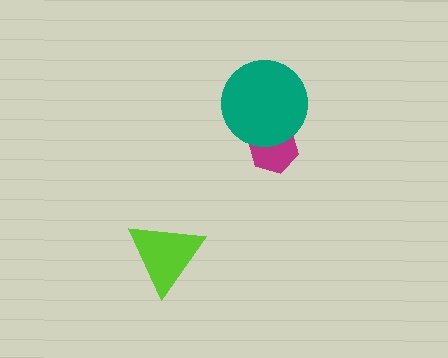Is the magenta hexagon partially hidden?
Yes, it is partially covered by another shape.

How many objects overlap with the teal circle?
1 object overlaps with the teal circle.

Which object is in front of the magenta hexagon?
The teal circle is in front of the magenta hexagon.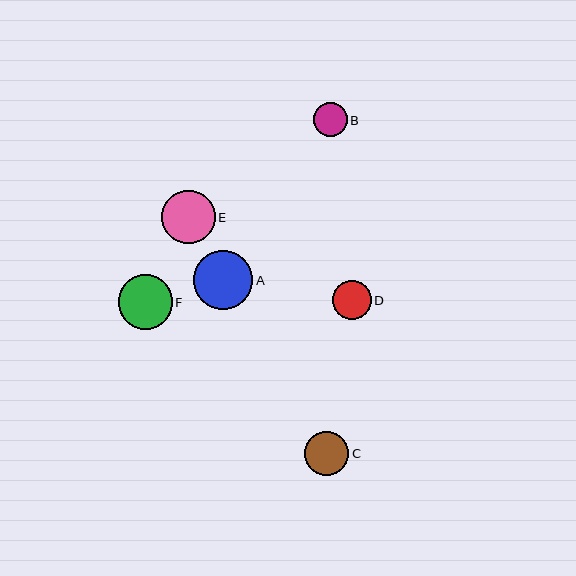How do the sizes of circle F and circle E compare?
Circle F and circle E are approximately the same size.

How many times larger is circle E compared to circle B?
Circle E is approximately 1.6 times the size of circle B.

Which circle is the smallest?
Circle B is the smallest with a size of approximately 34 pixels.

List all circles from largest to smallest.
From largest to smallest: A, F, E, C, D, B.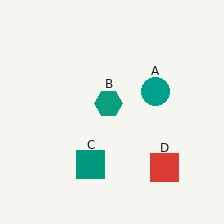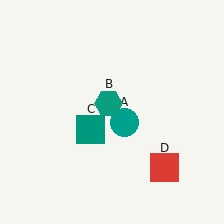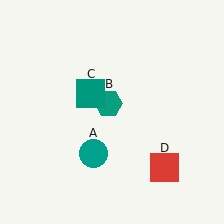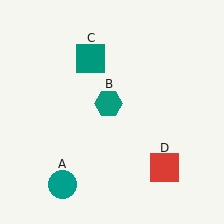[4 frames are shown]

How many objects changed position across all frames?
2 objects changed position: teal circle (object A), teal square (object C).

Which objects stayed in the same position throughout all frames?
Teal hexagon (object B) and red square (object D) remained stationary.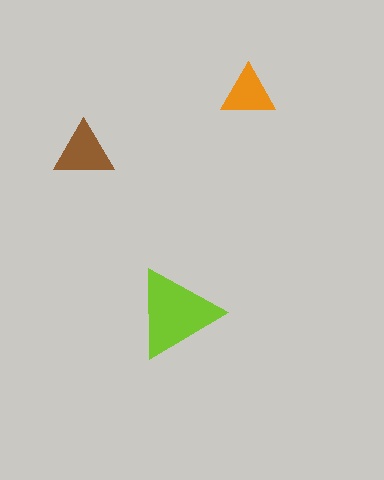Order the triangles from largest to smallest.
the lime one, the brown one, the orange one.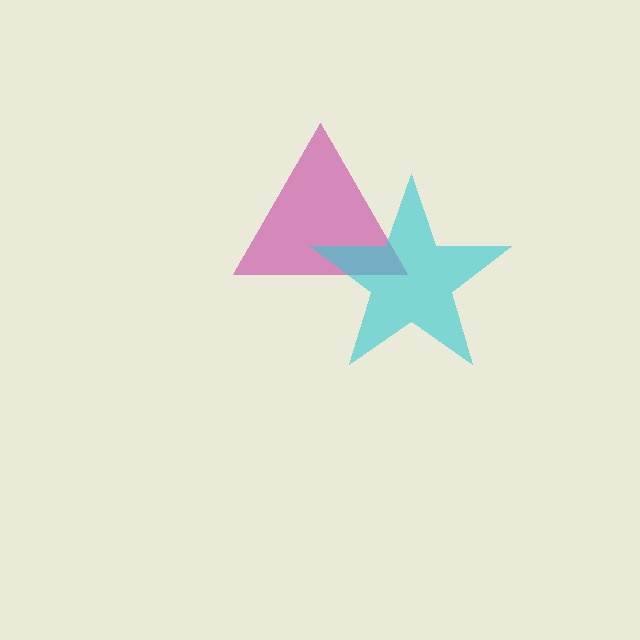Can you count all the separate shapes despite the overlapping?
Yes, there are 2 separate shapes.